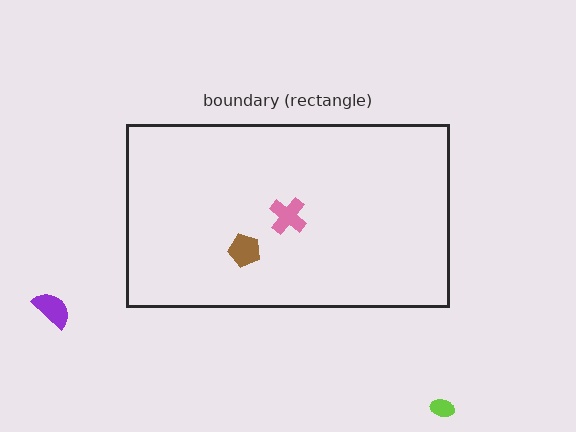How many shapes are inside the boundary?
2 inside, 2 outside.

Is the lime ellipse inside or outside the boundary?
Outside.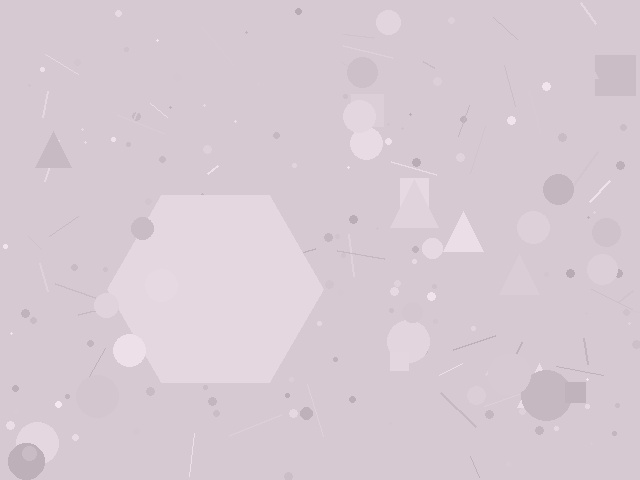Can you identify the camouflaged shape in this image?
The camouflaged shape is a hexagon.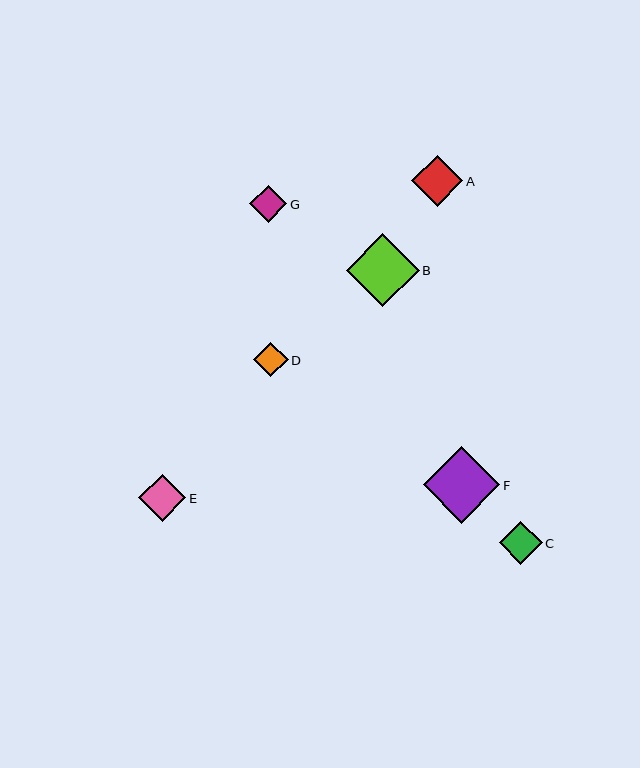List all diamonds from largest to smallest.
From largest to smallest: F, B, A, E, C, G, D.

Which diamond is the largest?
Diamond F is the largest with a size of approximately 77 pixels.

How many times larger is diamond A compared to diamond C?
Diamond A is approximately 1.2 times the size of diamond C.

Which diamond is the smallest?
Diamond D is the smallest with a size of approximately 35 pixels.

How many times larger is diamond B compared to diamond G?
Diamond B is approximately 2.0 times the size of diamond G.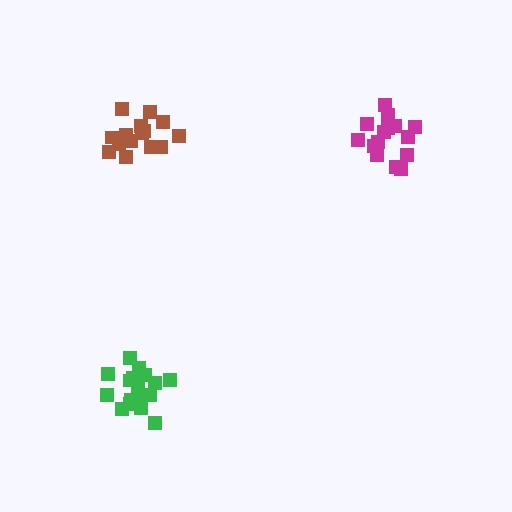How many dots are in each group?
Group 1: 15 dots, Group 2: 17 dots, Group 3: 15 dots (47 total).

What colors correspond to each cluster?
The clusters are colored: magenta, green, brown.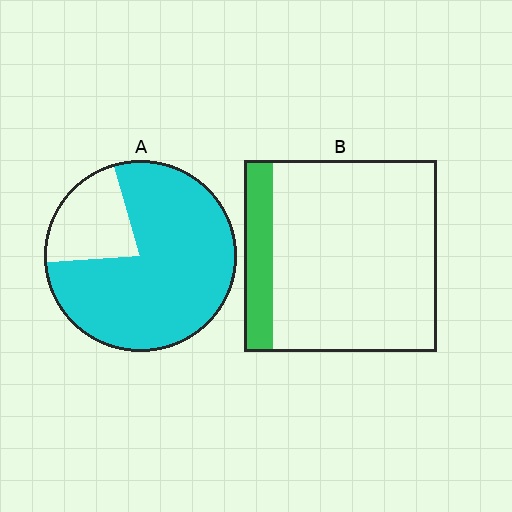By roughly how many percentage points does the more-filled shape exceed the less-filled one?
By roughly 65 percentage points (A over B).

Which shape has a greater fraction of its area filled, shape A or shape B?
Shape A.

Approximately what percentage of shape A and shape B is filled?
A is approximately 80% and B is approximately 15%.